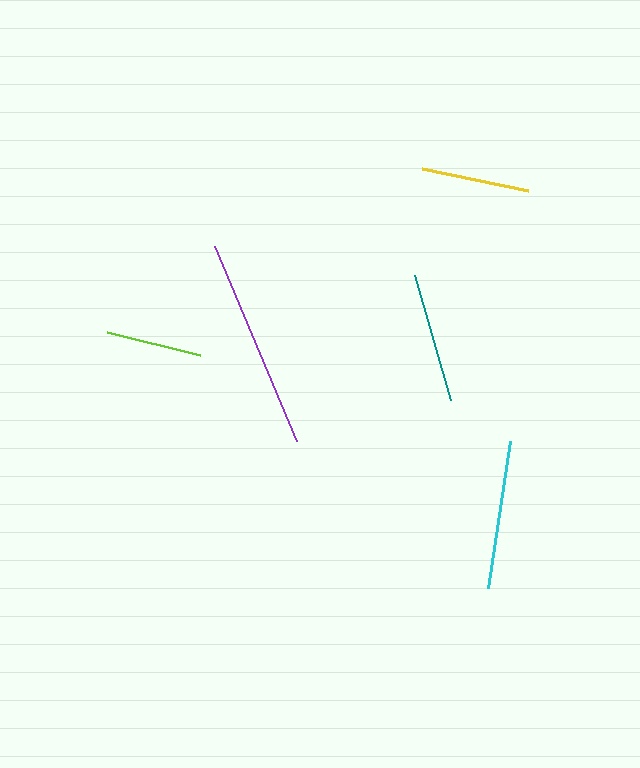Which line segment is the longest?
The purple line is the longest at approximately 212 pixels.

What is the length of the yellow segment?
The yellow segment is approximately 108 pixels long.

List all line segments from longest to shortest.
From longest to shortest: purple, cyan, teal, yellow, lime.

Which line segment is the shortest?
The lime line is the shortest at approximately 95 pixels.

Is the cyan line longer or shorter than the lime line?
The cyan line is longer than the lime line.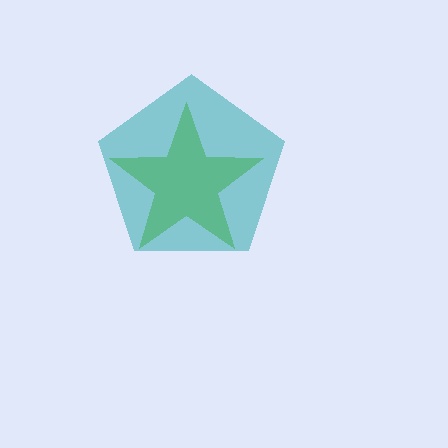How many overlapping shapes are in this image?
There are 2 overlapping shapes in the image.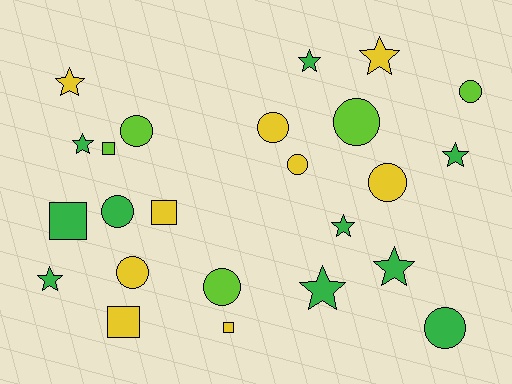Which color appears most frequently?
Green, with 10 objects.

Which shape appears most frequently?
Circle, with 10 objects.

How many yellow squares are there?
There are 3 yellow squares.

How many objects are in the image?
There are 24 objects.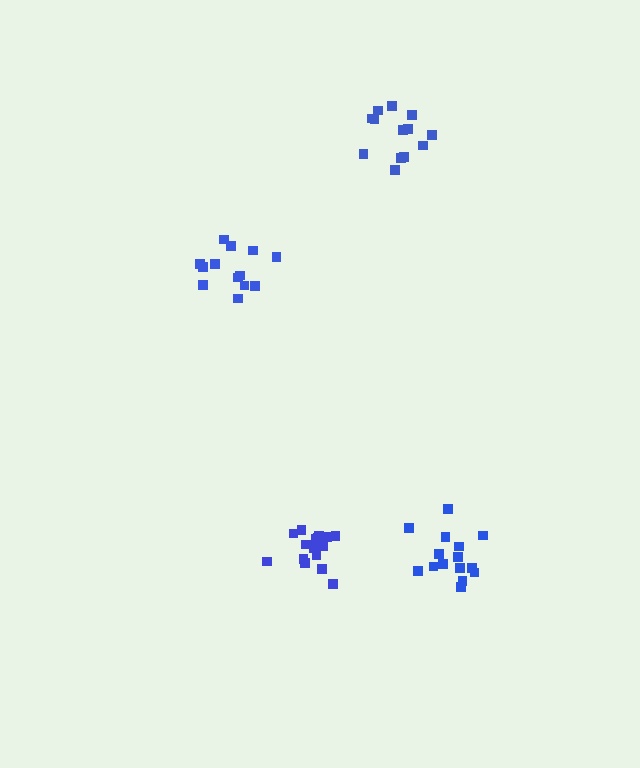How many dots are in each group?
Group 1: 15 dots, Group 2: 13 dots, Group 3: 13 dots, Group 4: 16 dots (57 total).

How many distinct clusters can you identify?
There are 4 distinct clusters.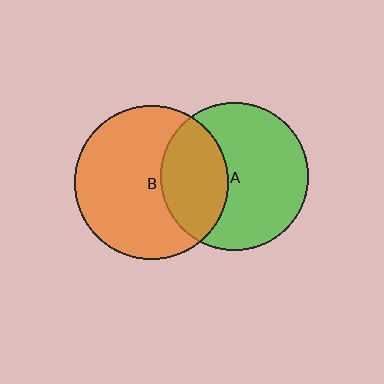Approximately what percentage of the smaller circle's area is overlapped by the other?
Approximately 35%.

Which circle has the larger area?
Circle B (orange).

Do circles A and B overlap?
Yes.